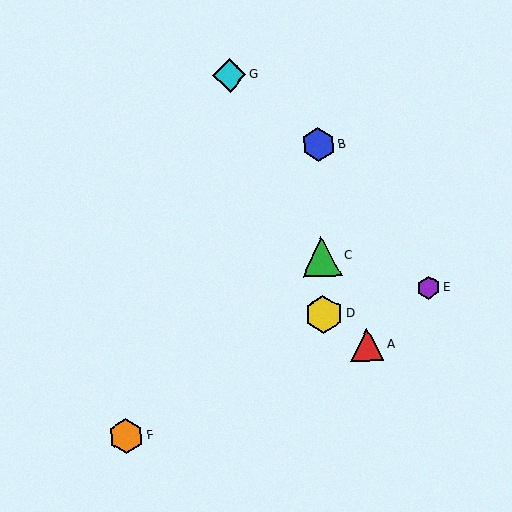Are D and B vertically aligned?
Yes, both are at x≈324.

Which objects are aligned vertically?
Objects B, C, D are aligned vertically.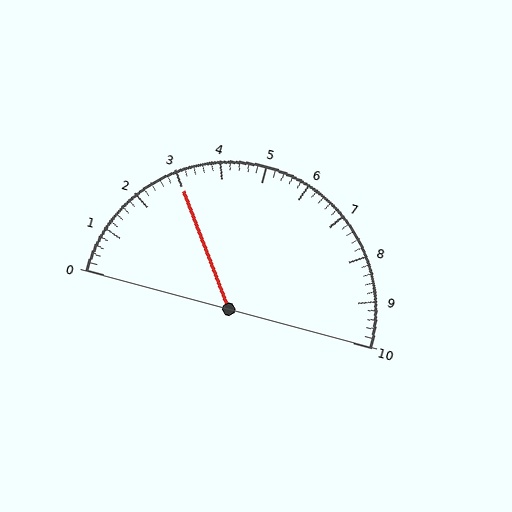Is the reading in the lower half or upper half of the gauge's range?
The reading is in the lower half of the range (0 to 10).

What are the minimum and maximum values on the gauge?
The gauge ranges from 0 to 10.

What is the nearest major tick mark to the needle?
The nearest major tick mark is 3.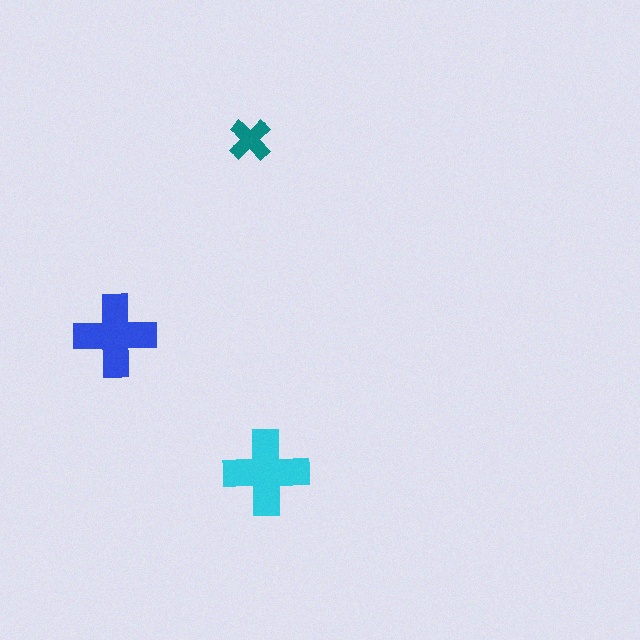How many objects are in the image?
There are 3 objects in the image.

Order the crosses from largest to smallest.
the cyan one, the blue one, the teal one.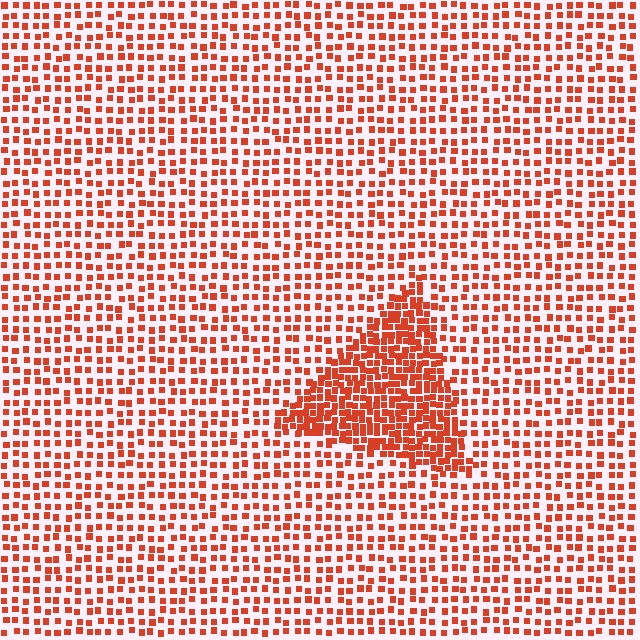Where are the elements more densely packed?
The elements are more densely packed inside the triangle boundary.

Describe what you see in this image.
The image contains small red elements arranged at two different densities. A triangle-shaped region is visible where the elements are more densely packed than the surrounding area.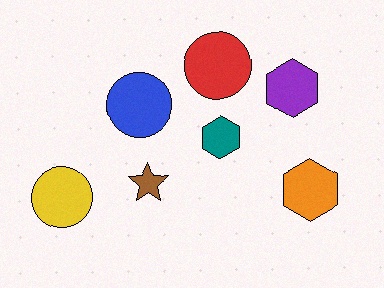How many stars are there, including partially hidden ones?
There is 1 star.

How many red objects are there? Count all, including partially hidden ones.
There is 1 red object.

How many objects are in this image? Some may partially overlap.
There are 7 objects.